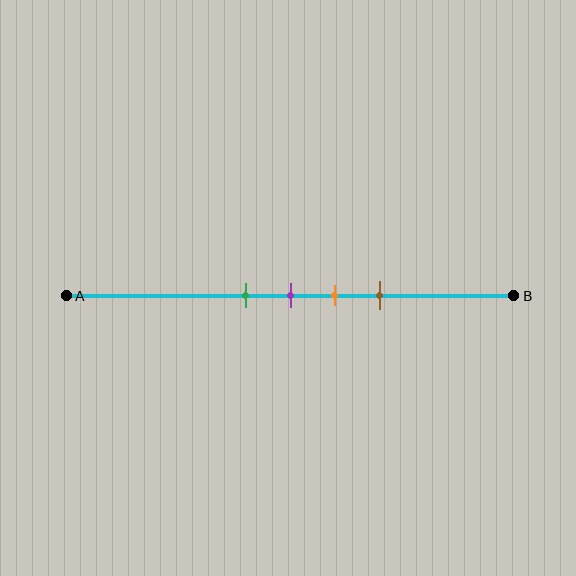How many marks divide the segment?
There are 4 marks dividing the segment.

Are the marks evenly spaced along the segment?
Yes, the marks are approximately evenly spaced.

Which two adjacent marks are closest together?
The green and purple marks are the closest adjacent pair.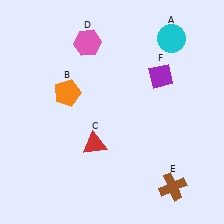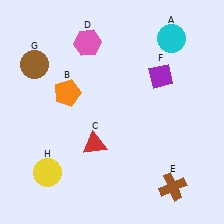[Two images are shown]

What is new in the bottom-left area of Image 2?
A yellow circle (H) was added in the bottom-left area of Image 2.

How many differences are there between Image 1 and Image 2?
There are 2 differences between the two images.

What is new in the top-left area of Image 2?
A brown circle (G) was added in the top-left area of Image 2.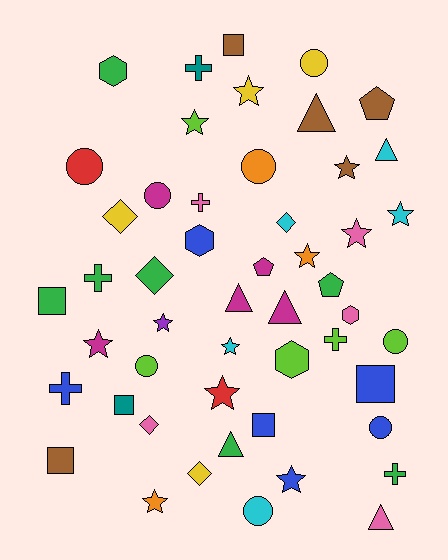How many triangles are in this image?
There are 6 triangles.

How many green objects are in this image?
There are 7 green objects.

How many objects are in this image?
There are 50 objects.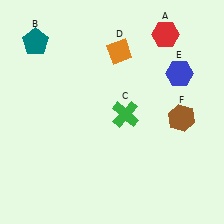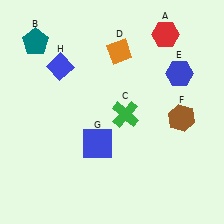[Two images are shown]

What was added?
A blue square (G), a blue diamond (H) were added in Image 2.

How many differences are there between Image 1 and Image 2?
There are 2 differences between the two images.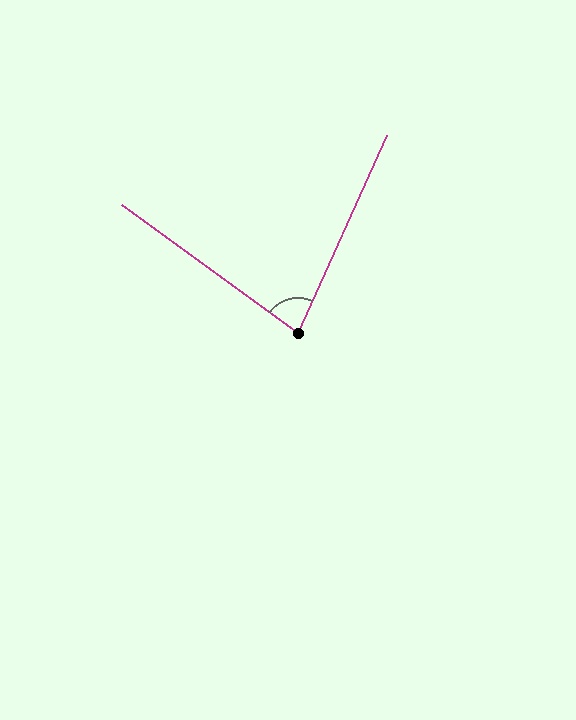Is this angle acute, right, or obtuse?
It is acute.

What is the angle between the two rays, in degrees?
Approximately 78 degrees.